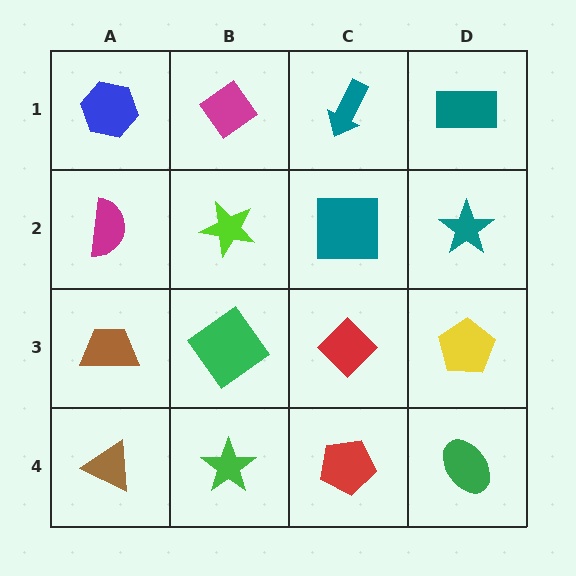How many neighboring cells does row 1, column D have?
2.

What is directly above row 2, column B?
A magenta diamond.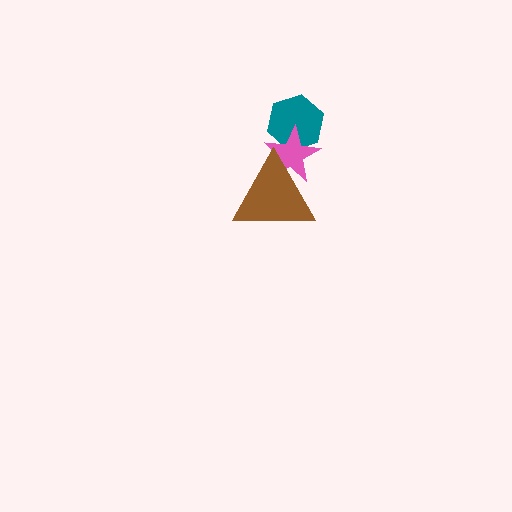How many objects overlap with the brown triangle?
1 object overlaps with the brown triangle.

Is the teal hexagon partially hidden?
Yes, it is partially covered by another shape.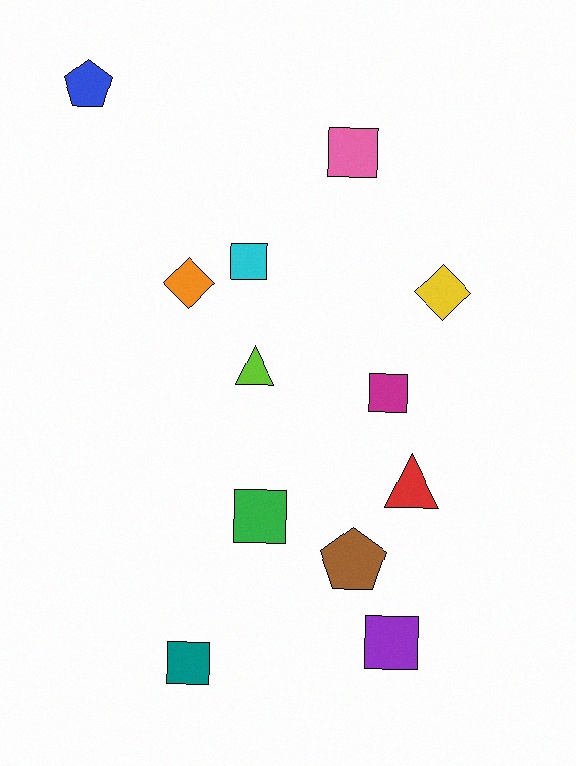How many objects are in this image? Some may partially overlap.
There are 12 objects.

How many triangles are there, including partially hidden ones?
There are 2 triangles.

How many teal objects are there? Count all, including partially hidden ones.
There is 1 teal object.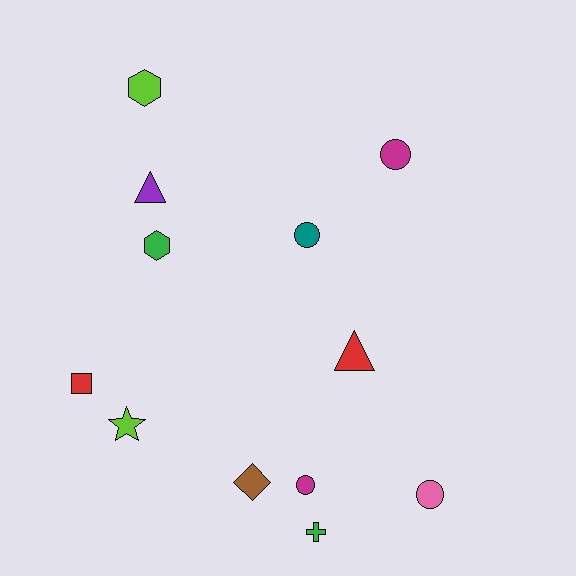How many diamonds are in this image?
There is 1 diamond.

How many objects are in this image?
There are 12 objects.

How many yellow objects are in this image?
There are no yellow objects.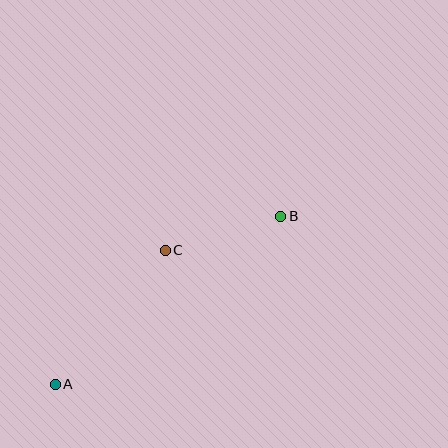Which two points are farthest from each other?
Points A and B are farthest from each other.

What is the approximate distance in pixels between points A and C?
The distance between A and C is approximately 173 pixels.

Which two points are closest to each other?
Points B and C are closest to each other.